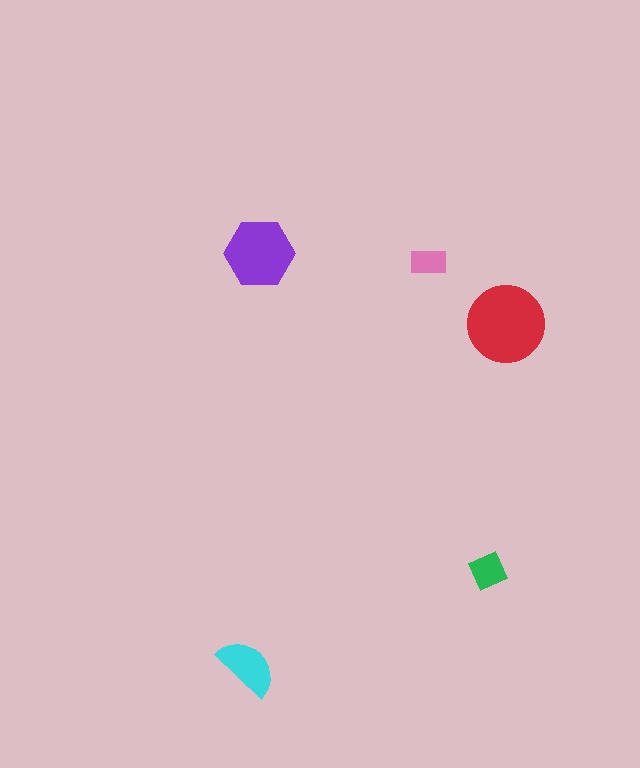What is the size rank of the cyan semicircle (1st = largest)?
3rd.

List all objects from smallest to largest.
The pink rectangle, the green square, the cyan semicircle, the purple hexagon, the red circle.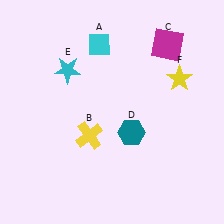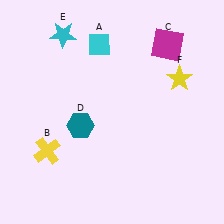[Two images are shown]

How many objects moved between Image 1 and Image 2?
3 objects moved between the two images.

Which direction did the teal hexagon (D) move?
The teal hexagon (D) moved left.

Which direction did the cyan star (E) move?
The cyan star (E) moved up.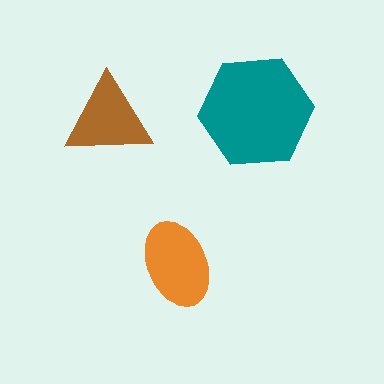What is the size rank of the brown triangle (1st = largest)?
3rd.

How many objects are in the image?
There are 3 objects in the image.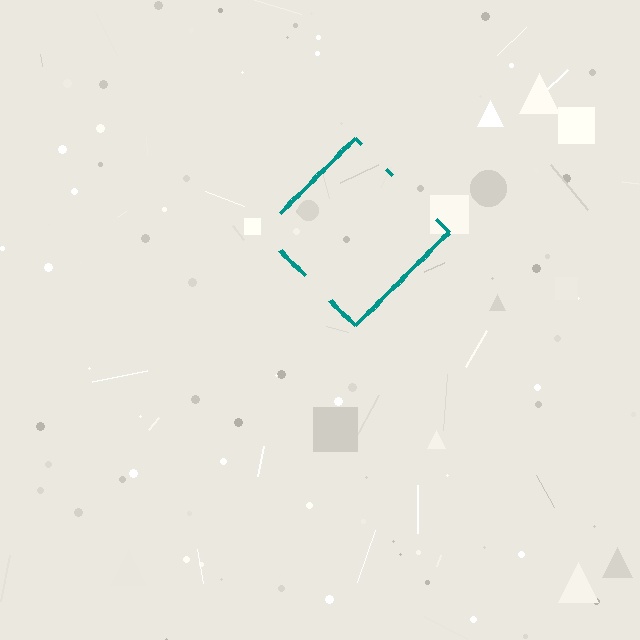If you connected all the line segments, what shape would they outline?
They would outline a diamond.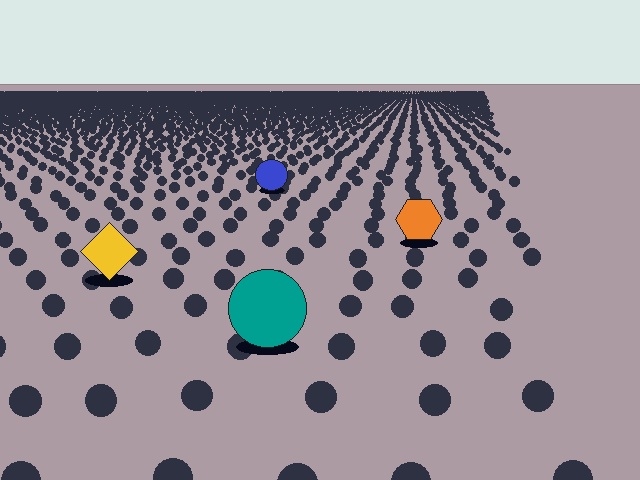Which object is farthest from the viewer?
The blue circle is farthest from the viewer. It appears smaller and the ground texture around it is denser.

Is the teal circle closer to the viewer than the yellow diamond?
Yes. The teal circle is closer — you can tell from the texture gradient: the ground texture is coarser near it.